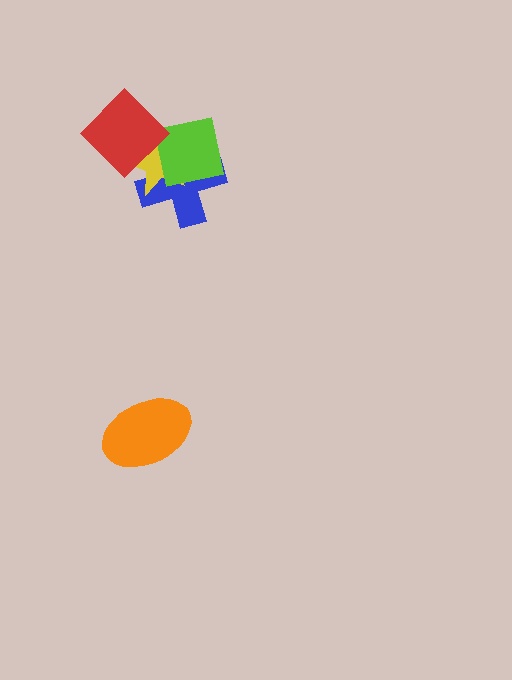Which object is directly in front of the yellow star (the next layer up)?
The lime square is directly in front of the yellow star.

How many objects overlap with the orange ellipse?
0 objects overlap with the orange ellipse.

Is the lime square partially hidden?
No, no other shape covers it.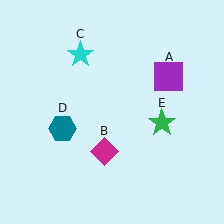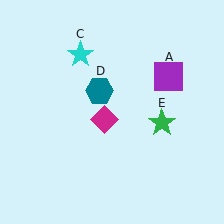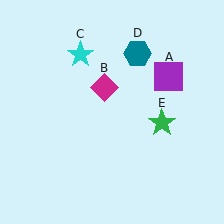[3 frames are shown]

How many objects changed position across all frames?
2 objects changed position: magenta diamond (object B), teal hexagon (object D).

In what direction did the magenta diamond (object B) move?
The magenta diamond (object B) moved up.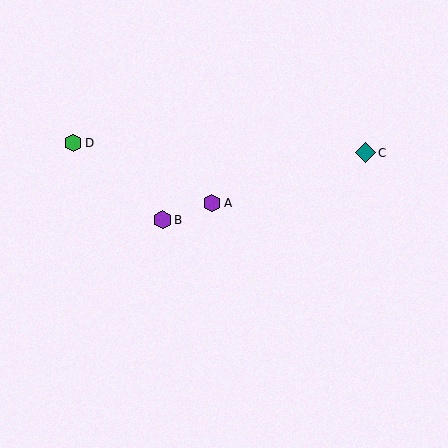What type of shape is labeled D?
Shape D is a green hexagon.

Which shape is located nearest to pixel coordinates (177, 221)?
The purple hexagon (labeled B) at (162, 220) is nearest to that location.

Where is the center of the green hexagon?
The center of the green hexagon is at (73, 143).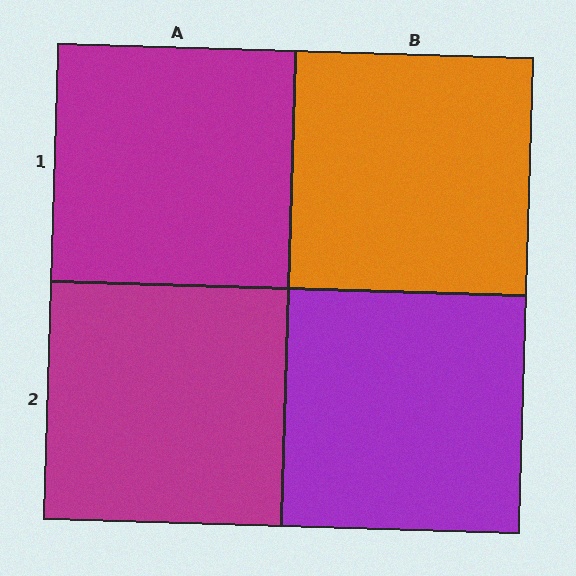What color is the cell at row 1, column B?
Orange.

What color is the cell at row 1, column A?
Magenta.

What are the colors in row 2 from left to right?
Magenta, purple.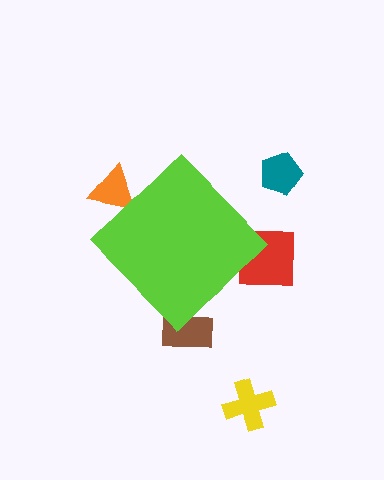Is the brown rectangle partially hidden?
Yes, the brown rectangle is partially hidden behind the lime diamond.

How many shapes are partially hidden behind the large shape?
3 shapes are partially hidden.